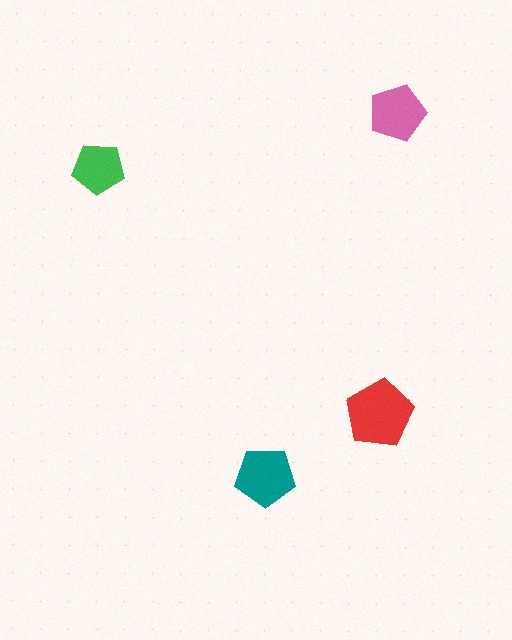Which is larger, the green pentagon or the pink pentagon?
The pink one.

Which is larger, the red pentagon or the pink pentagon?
The red one.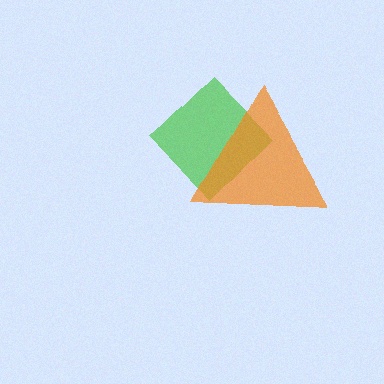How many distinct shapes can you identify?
There are 2 distinct shapes: a green diamond, an orange triangle.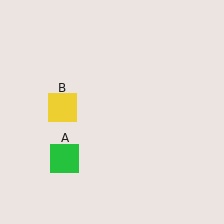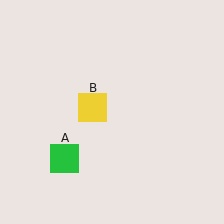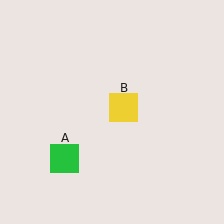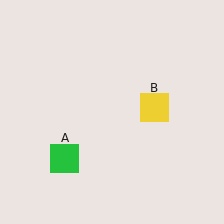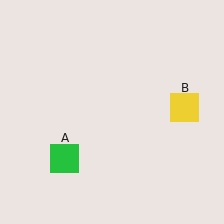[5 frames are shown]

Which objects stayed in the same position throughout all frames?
Green square (object A) remained stationary.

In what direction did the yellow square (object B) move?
The yellow square (object B) moved right.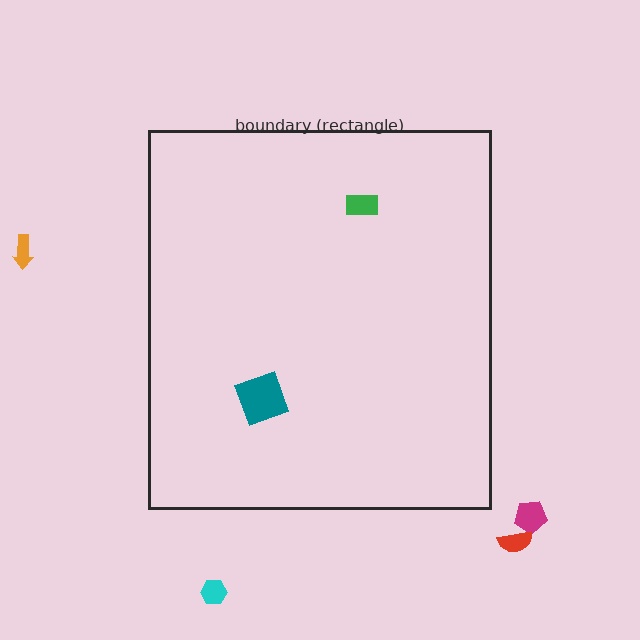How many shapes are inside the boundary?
2 inside, 4 outside.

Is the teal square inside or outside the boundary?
Inside.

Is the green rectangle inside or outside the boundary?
Inside.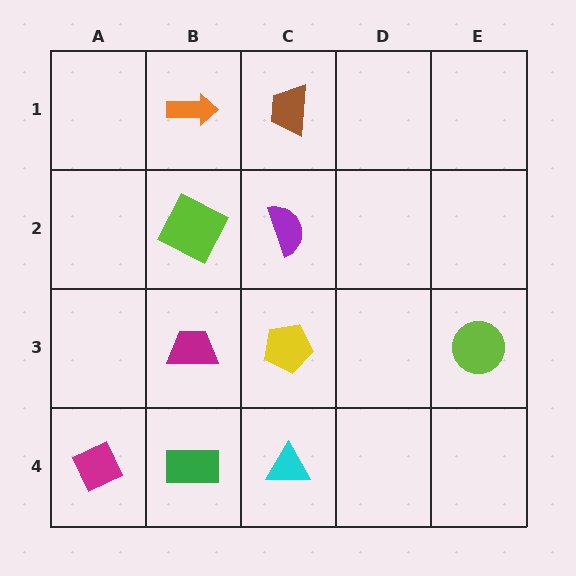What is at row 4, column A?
A magenta diamond.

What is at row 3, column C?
A yellow pentagon.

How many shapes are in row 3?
3 shapes.